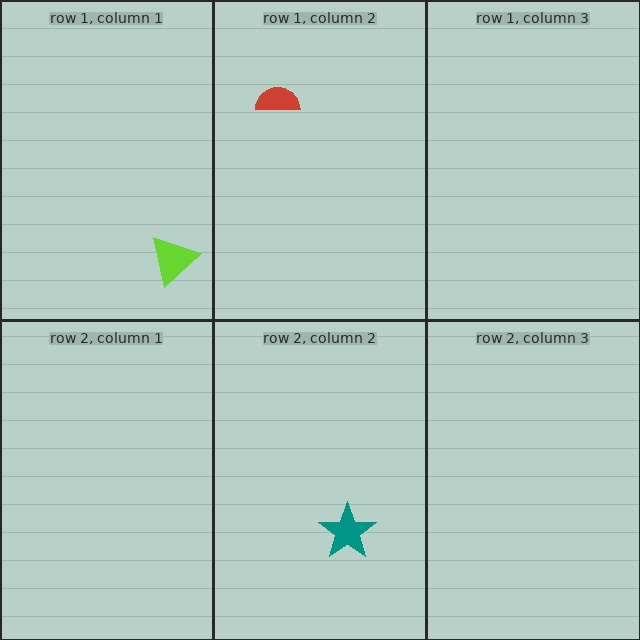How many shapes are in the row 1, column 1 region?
1.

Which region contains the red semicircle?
The row 1, column 2 region.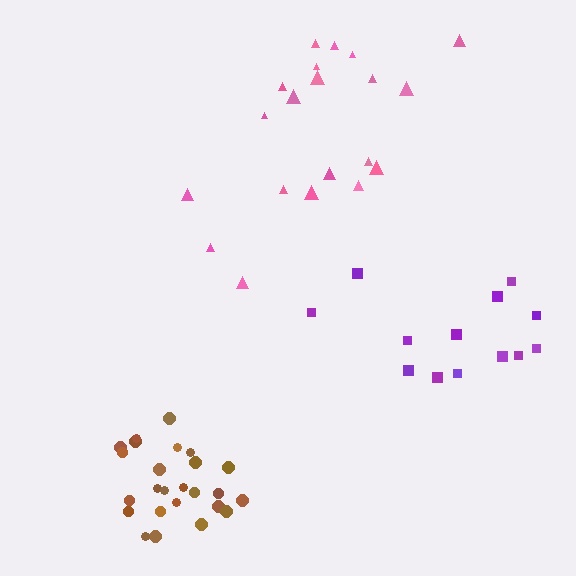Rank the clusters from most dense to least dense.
brown, pink, purple.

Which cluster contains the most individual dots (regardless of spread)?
Brown (25).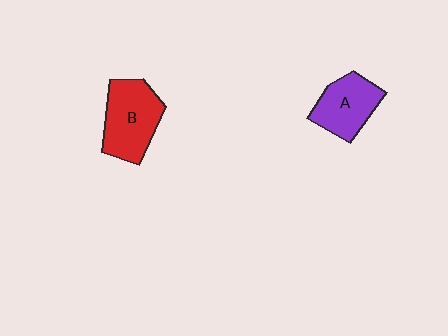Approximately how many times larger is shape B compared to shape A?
Approximately 1.2 times.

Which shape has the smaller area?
Shape A (purple).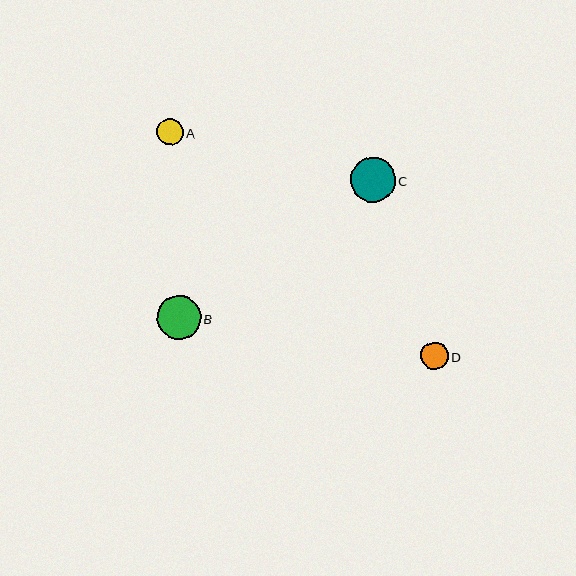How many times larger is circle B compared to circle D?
Circle B is approximately 1.6 times the size of circle D.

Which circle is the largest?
Circle C is the largest with a size of approximately 45 pixels.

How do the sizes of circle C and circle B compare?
Circle C and circle B are approximately the same size.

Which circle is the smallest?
Circle A is the smallest with a size of approximately 26 pixels.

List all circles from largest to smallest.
From largest to smallest: C, B, D, A.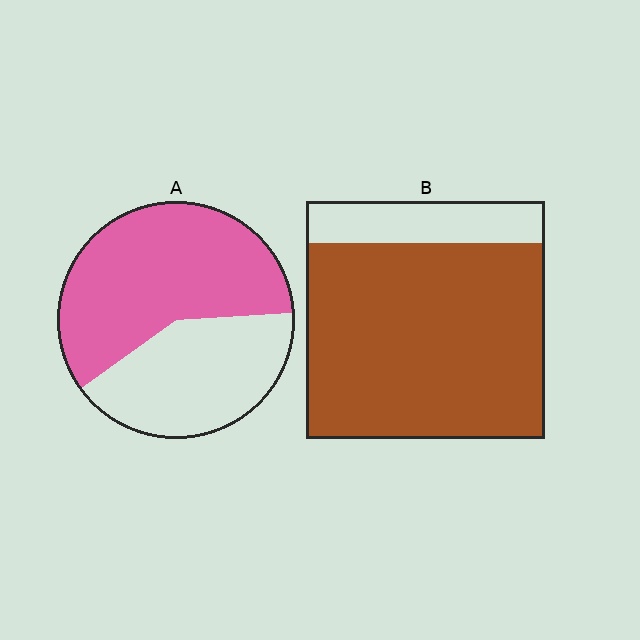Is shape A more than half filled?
Yes.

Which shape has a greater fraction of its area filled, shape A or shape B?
Shape B.